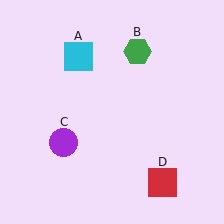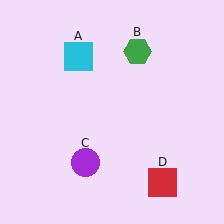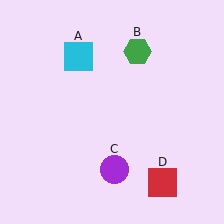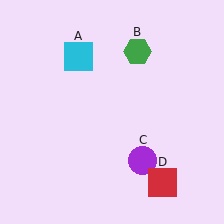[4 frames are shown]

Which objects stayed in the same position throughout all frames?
Cyan square (object A) and green hexagon (object B) and red square (object D) remained stationary.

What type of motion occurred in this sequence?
The purple circle (object C) rotated counterclockwise around the center of the scene.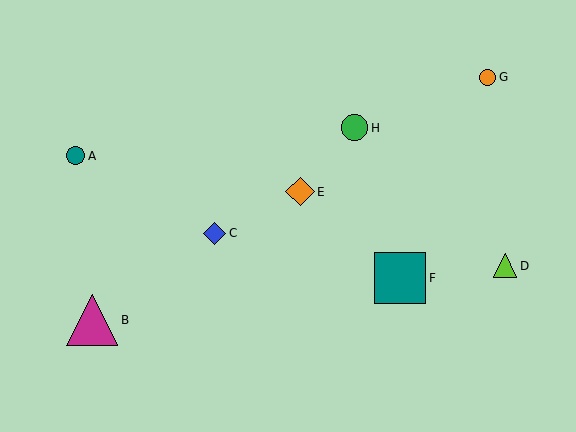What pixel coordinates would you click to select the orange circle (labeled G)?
Click at (488, 77) to select the orange circle G.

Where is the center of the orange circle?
The center of the orange circle is at (488, 77).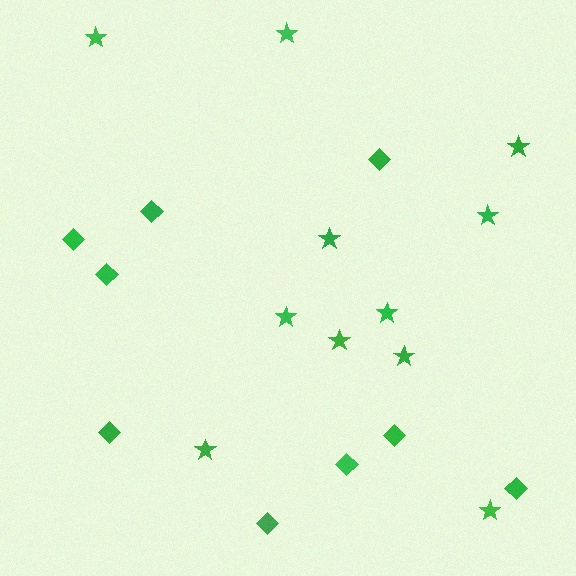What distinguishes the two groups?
There are 2 groups: one group of diamonds (9) and one group of stars (11).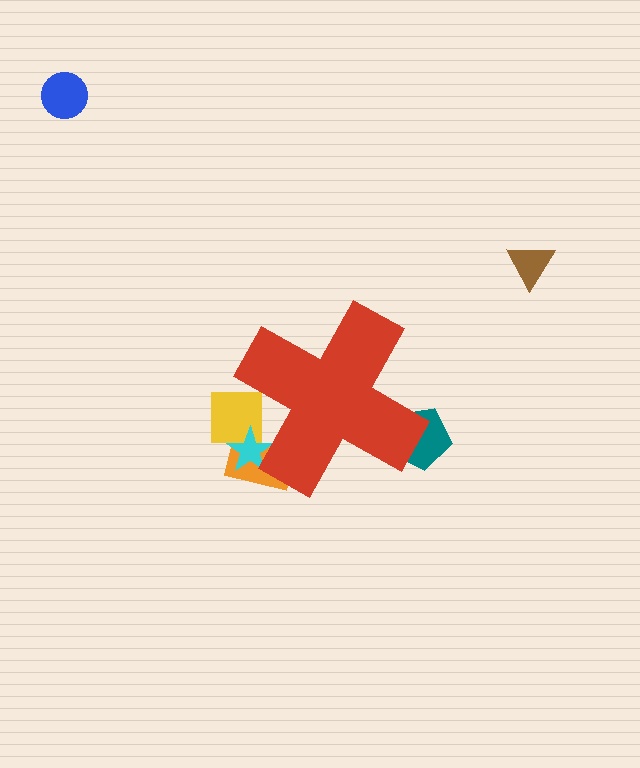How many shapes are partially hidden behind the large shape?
4 shapes are partially hidden.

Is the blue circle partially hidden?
No, the blue circle is fully visible.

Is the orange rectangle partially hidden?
Yes, the orange rectangle is partially hidden behind the red cross.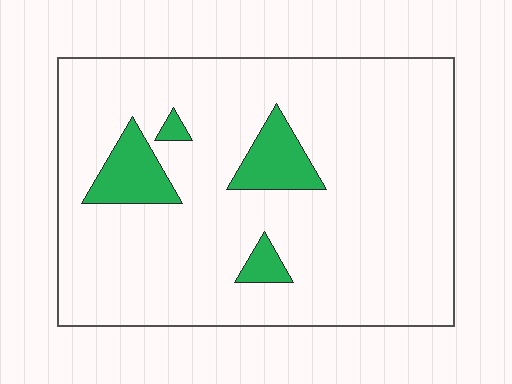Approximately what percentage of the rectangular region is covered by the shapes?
Approximately 10%.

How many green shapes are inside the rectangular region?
4.